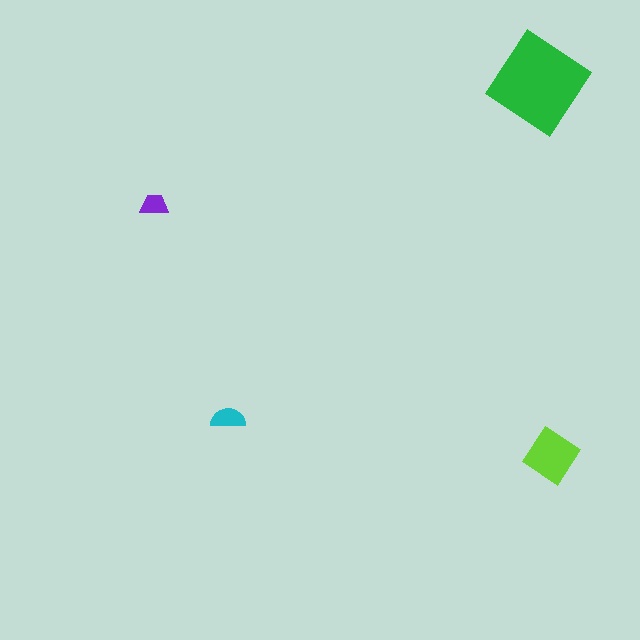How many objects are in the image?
There are 4 objects in the image.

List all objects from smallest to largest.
The purple trapezoid, the cyan semicircle, the lime diamond, the green diamond.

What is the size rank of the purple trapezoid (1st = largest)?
4th.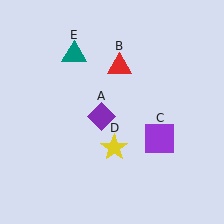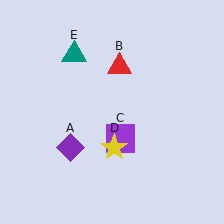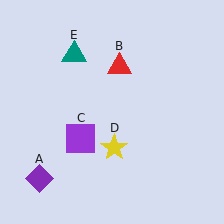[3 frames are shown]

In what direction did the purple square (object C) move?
The purple square (object C) moved left.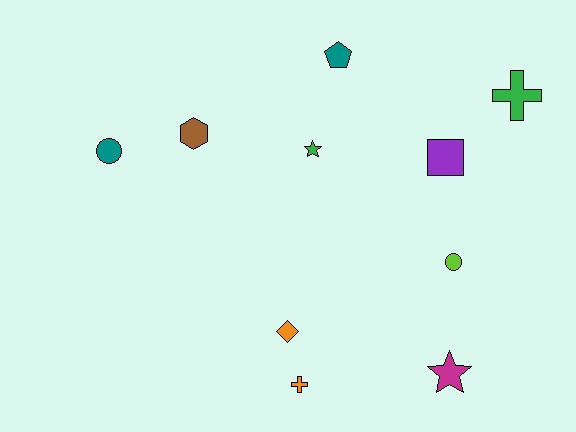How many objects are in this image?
There are 10 objects.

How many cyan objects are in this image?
There are no cyan objects.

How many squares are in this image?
There is 1 square.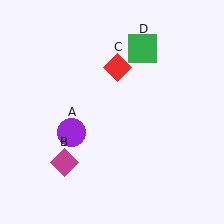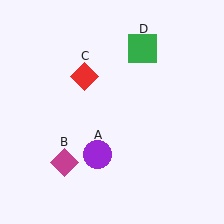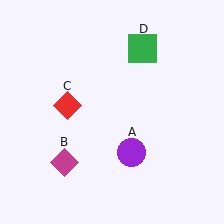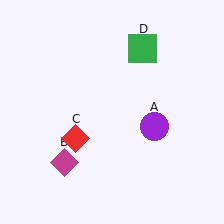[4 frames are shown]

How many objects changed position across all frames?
2 objects changed position: purple circle (object A), red diamond (object C).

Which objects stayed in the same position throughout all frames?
Magenta diamond (object B) and green square (object D) remained stationary.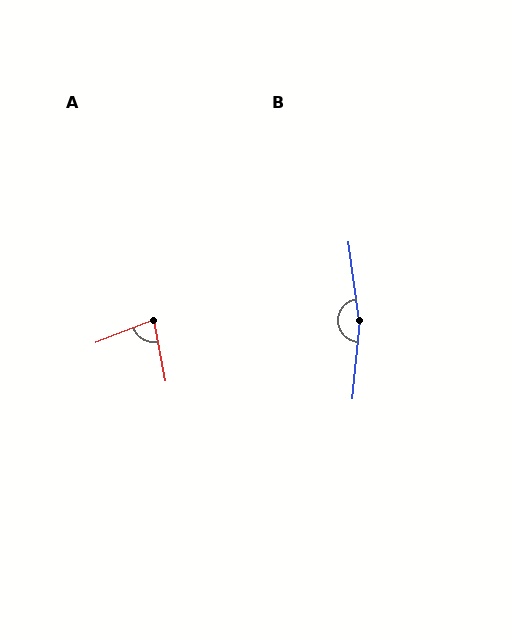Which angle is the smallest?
A, at approximately 79 degrees.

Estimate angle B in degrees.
Approximately 167 degrees.